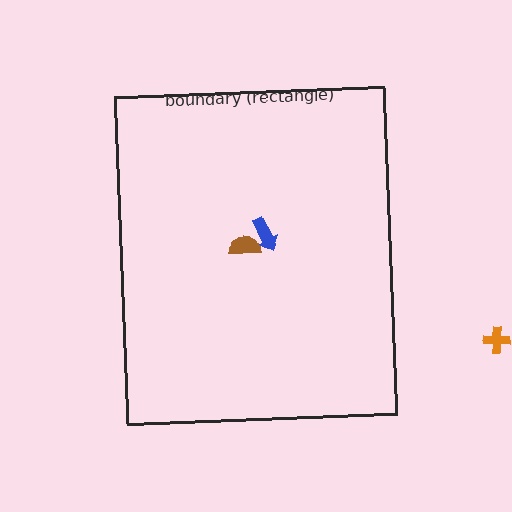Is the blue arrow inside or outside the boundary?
Inside.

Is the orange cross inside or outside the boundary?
Outside.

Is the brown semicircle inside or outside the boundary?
Inside.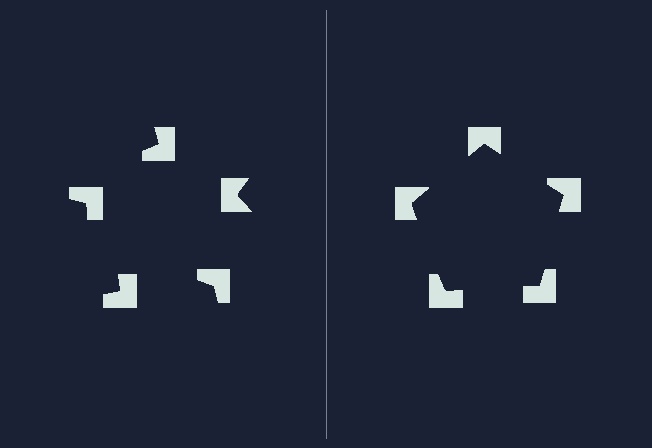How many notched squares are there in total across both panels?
10 — 5 on each side.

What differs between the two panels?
The notched squares are positioned identically on both sides; only the wedge orientations differ. On the right they align to a pentagon; on the left they are misaligned.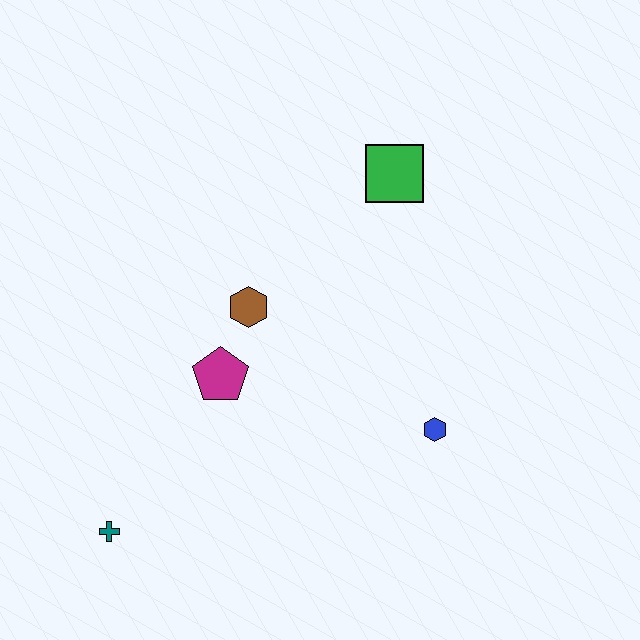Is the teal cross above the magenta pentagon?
No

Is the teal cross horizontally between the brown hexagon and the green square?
No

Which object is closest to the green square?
The brown hexagon is closest to the green square.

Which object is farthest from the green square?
The teal cross is farthest from the green square.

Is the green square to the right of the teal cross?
Yes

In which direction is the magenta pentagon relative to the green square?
The magenta pentagon is below the green square.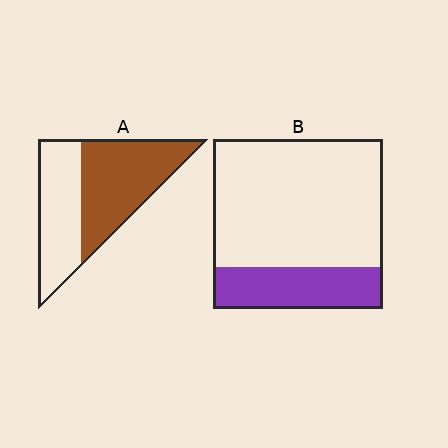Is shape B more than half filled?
No.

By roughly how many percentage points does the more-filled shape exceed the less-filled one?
By roughly 30 percentage points (A over B).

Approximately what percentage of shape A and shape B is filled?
A is approximately 55% and B is approximately 25%.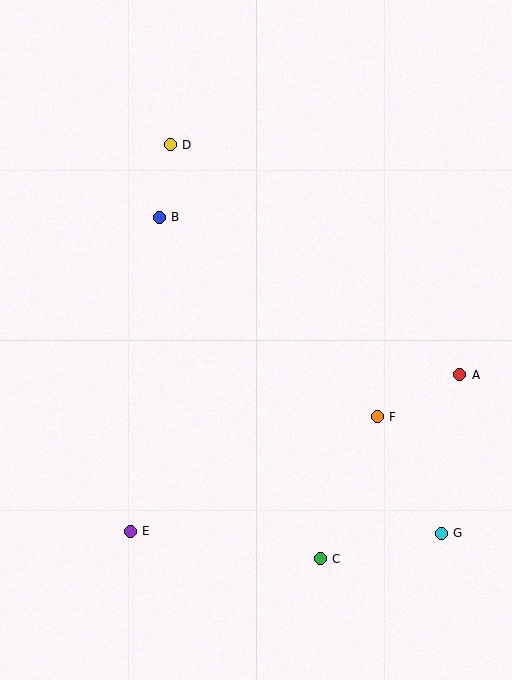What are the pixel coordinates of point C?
Point C is at (320, 559).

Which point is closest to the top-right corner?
Point D is closest to the top-right corner.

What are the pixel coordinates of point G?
Point G is at (441, 533).